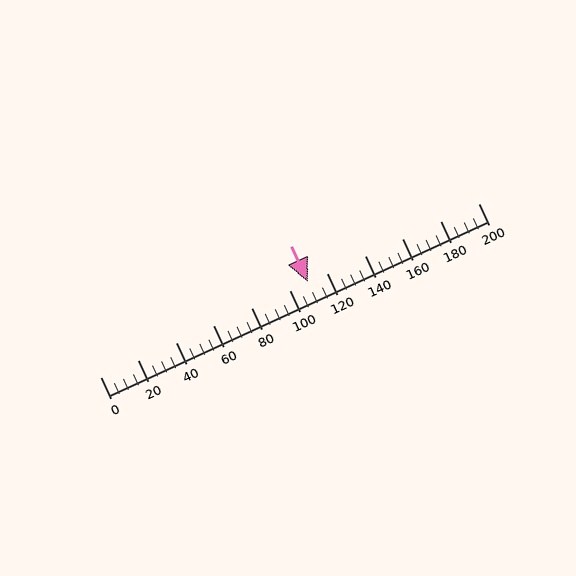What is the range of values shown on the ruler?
The ruler shows values from 0 to 200.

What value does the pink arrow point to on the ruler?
The pink arrow points to approximately 110.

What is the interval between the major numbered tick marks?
The major tick marks are spaced 20 units apart.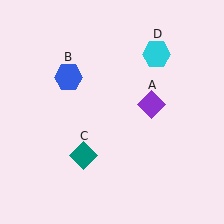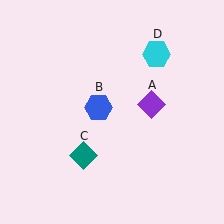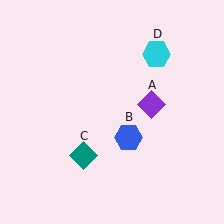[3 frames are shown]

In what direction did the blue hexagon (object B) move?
The blue hexagon (object B) moved down and to the right.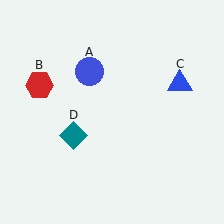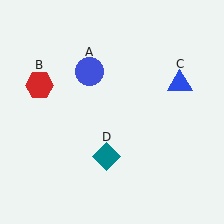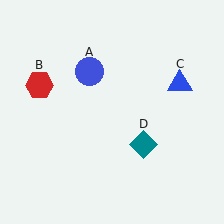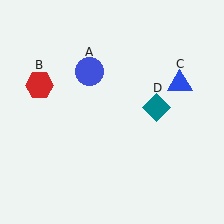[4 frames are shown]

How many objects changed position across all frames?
1 object changed position: teal diamond (object D).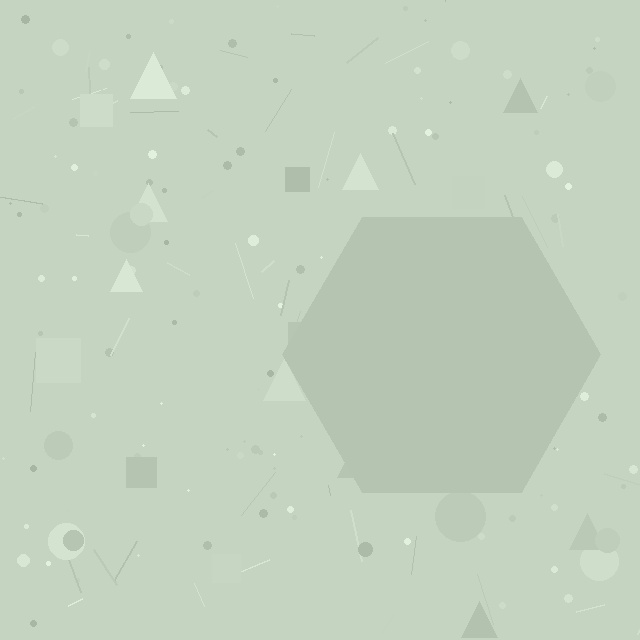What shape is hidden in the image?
A hexagon is hidden in the image.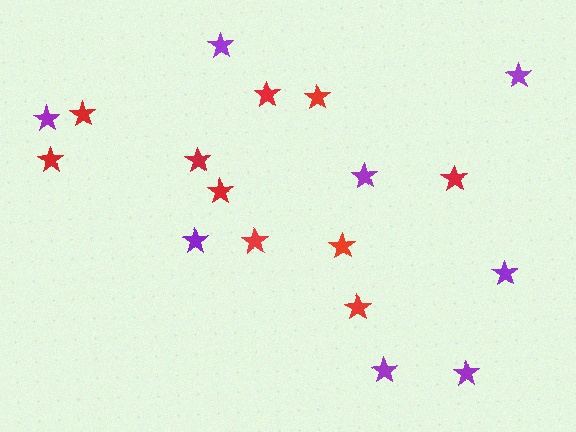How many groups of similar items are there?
There are 2 groups: one group of red stars (10) and one group of purple stars (8).